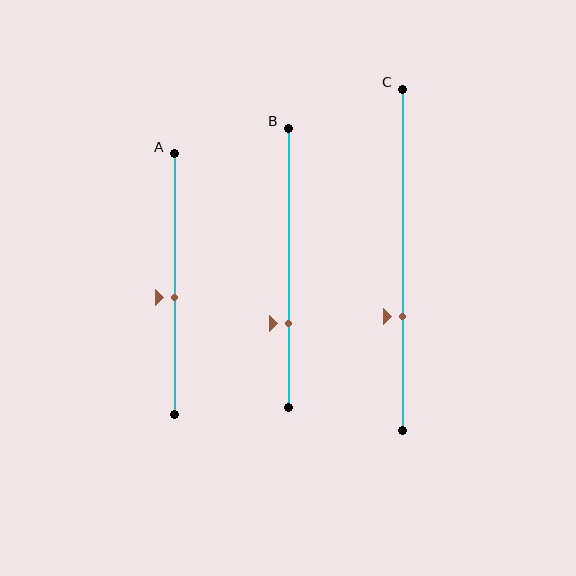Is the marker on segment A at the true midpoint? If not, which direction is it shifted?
No, the marker on segment A is shifted downward by about 5% of the segment length.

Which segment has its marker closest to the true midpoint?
Segment A has its marker closest to the true midpoint.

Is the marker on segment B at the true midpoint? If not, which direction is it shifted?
No, the marker on segment B is shifted downward by about 20% of the segment length.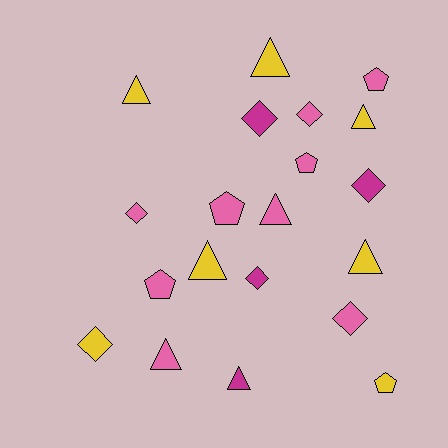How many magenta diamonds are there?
There are 3 magenta diamonds.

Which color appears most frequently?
Pink, with 9 objects.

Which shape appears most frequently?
Triangle, with 8 objects.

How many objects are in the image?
There are 20 objects.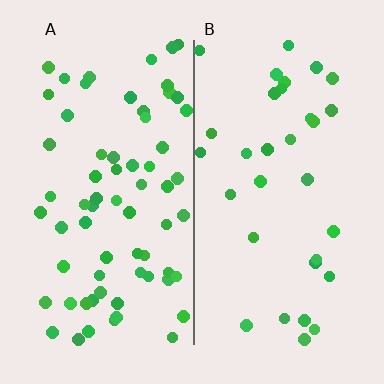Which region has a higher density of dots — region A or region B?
A (the left).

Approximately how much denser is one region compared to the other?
Approximately 2.1× — region A over region B.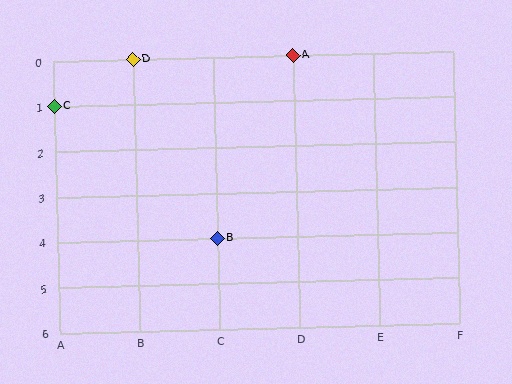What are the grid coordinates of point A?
Point A is at grid coordinates (D, 0).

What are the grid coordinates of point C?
Point C is at grid coordinates (A, 1).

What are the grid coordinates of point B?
Point B is at grid coordinates (C, 4).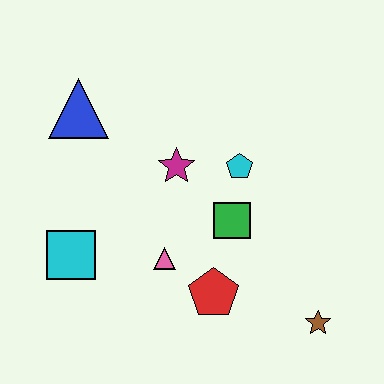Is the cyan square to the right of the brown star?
No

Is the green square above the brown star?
Yes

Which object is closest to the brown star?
The red pentagon is closest to the brown star.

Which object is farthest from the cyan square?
The brown star is farthest from the cyan square.